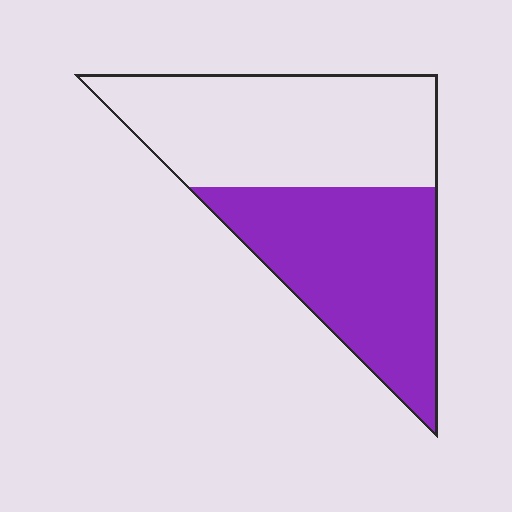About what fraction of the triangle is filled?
About one half (1/2).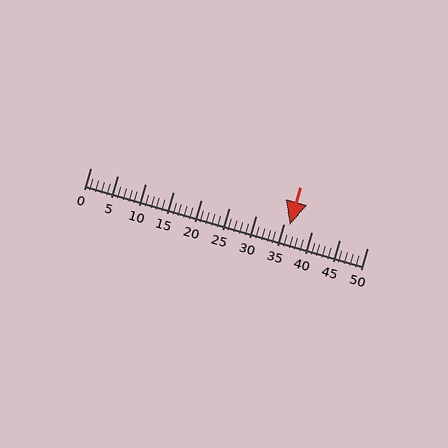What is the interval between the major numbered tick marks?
The major tick marks are spaced 5 units apart.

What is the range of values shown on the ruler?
The ruler shows values from 0 to 50.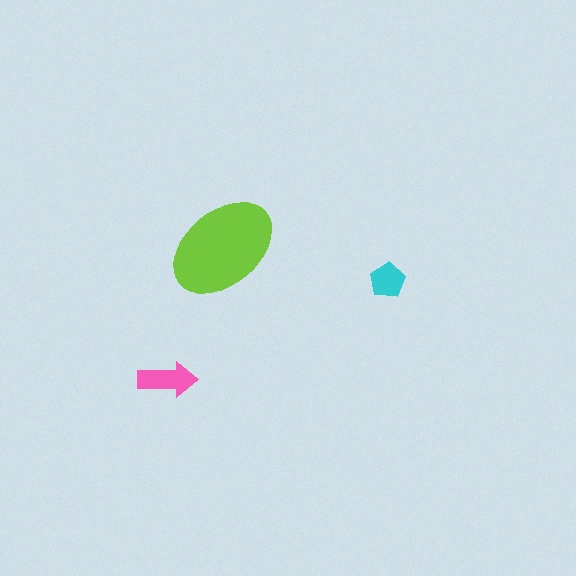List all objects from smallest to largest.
The cyan pentagon, the pink arrow, the lime ellipse.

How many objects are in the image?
There are 3 objects in the image.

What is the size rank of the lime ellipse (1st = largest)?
1st.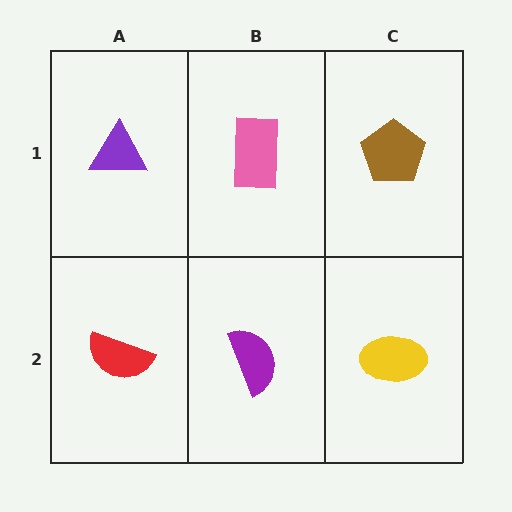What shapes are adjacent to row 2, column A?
A purple triangle (row 1, column A), a purple semicircle (row 2, column B).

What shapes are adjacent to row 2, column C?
A brown pentagon (row 1, column C), a purple semicircle (row 2, column B).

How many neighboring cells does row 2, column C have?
2.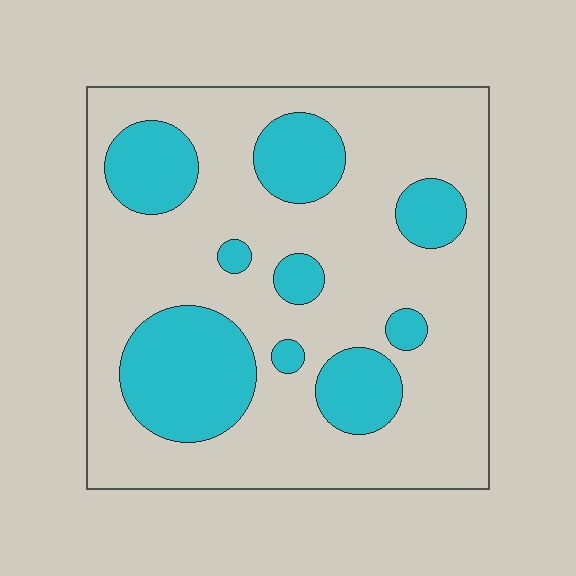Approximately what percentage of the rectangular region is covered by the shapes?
Approximately 25%.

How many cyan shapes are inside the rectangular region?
9.